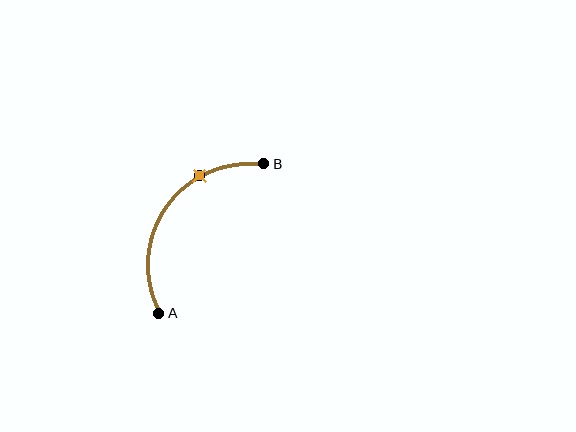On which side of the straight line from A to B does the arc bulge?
The arc bulges above and to the left of the straight line connecting A and B.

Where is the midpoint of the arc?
The arc midpoint is the point on the curve farthest from the straight line joining A and B. It sits above and to the left of that line.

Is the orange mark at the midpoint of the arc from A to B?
No. The orange mark lies on the arc but is closer to endpoint B. The arc midpoint would be at the point on the curve equidistant along the arc from both A and B.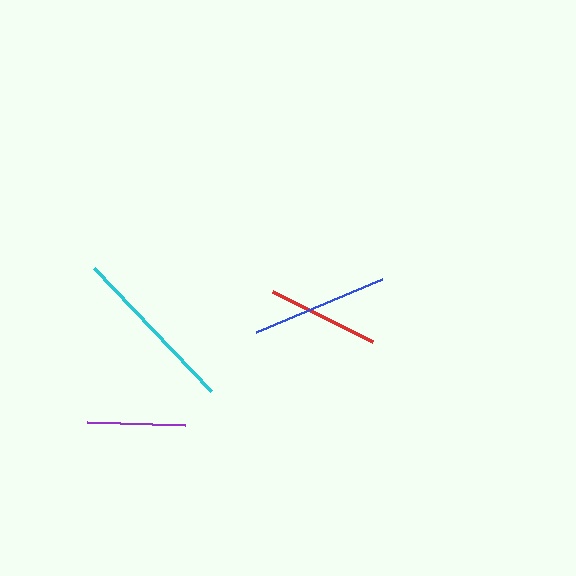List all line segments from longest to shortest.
From longest to shortest: cyan, blue, red, purple.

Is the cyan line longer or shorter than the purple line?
The cyan line is longer than the purple line.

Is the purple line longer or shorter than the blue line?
The blue line is longer than the purple line.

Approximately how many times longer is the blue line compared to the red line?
The blue line is approximately 1.2 times the length of the red line.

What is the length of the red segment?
The red segment is approximately 112 pixels long.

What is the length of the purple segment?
The purple segment is approximately 98 pixels long.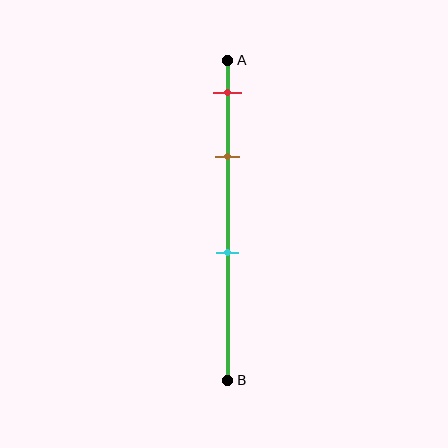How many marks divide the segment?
There are 3 marks dividing the segment.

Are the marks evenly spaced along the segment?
No, the marks are not evenly spaced.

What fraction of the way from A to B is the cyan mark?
The cyan mark is approximately 60% (0.6) of the way from A to B.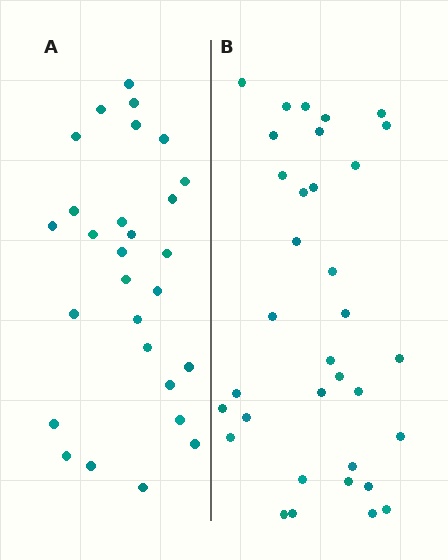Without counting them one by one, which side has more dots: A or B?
Region B (the right region) has more dots.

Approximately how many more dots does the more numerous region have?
Region B has about 6 more dots than region A.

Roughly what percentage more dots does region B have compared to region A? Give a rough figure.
About 20% more.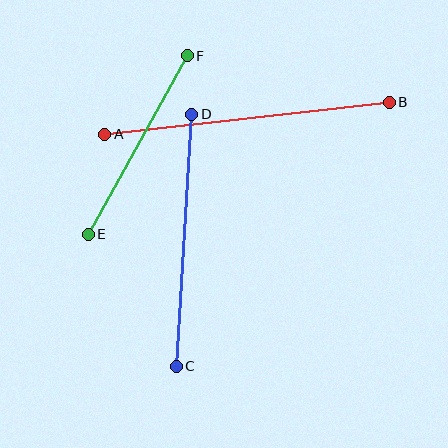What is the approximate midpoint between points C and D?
The midpoint is at approximately (184, 240) pixels.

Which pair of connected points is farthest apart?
Points A and B are farthest apart.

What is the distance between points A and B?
The distance is approximately 286 pixels.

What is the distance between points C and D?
The distance is approximately 252 pixels.